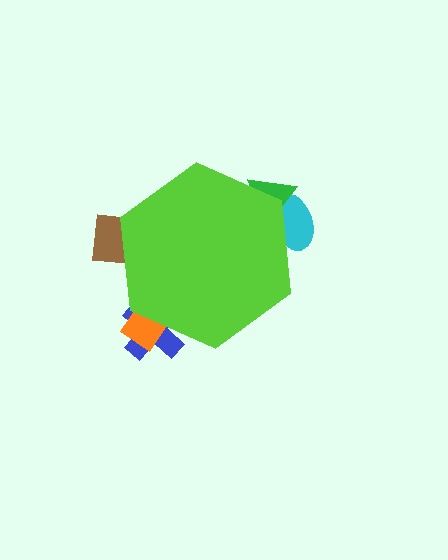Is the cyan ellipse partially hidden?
Yes, the cyan ellipse is partially hidden behind the lime hexagon.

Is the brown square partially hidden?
Yes, the brown square is partially hidden behind the lime hexagon.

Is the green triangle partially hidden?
Yes, the green triangle is partially hidden behind the lime hexagon.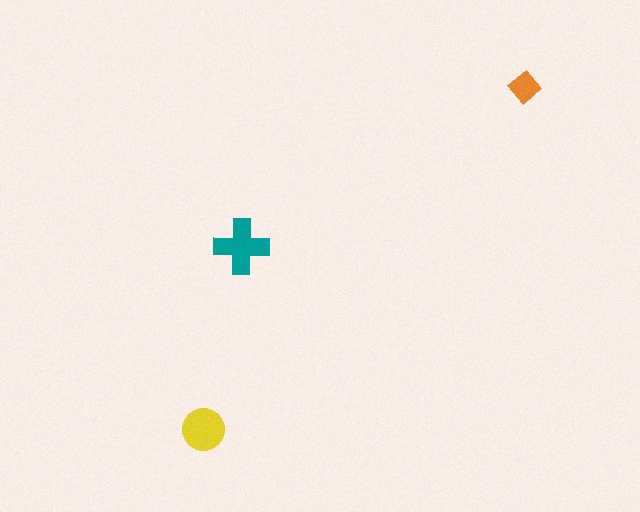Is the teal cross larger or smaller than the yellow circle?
Larger.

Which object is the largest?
The teal cross.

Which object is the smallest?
The orange diamond.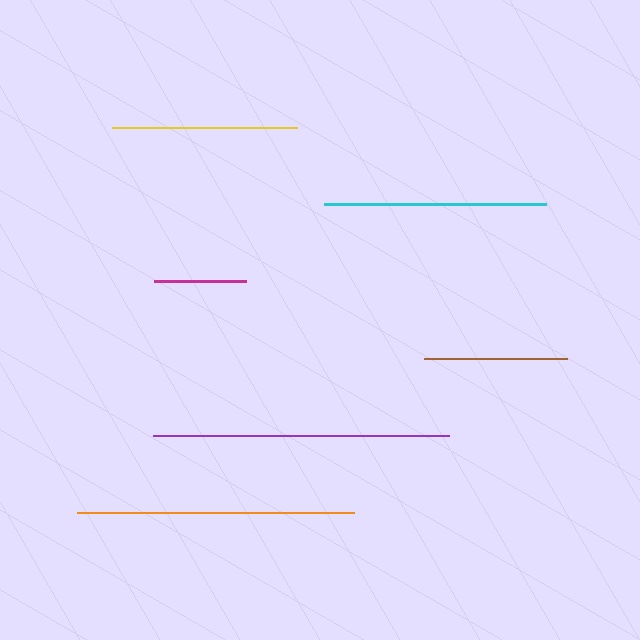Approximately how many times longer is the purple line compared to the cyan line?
The purple line is approximately 1.3 times the length of the cyan line.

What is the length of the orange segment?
The orange segment is approximately 277 pixels long.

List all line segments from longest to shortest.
From longest to shortest: purple, orange, cyan, yellow, brown, magenta.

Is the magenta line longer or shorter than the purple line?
The purple line is longer than the magenta line.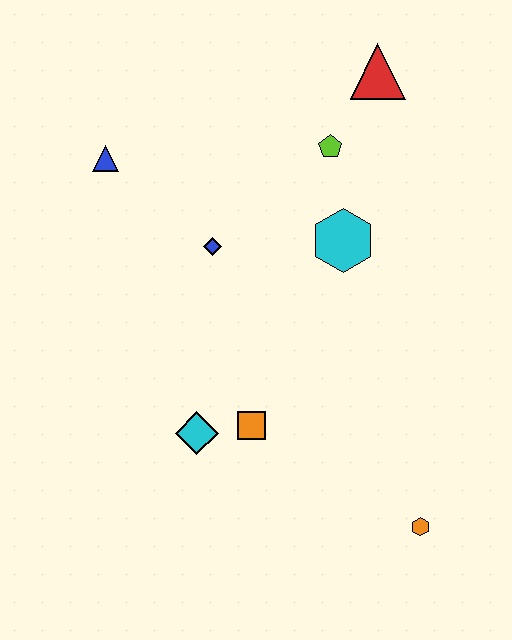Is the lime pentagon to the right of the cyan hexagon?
No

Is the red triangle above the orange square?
Yes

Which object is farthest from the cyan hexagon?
The orange hexagon is farthest from the cyan hexagon.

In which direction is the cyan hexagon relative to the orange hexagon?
The cyan hexagon is above the orange hexagon.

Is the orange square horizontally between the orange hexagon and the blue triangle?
Yes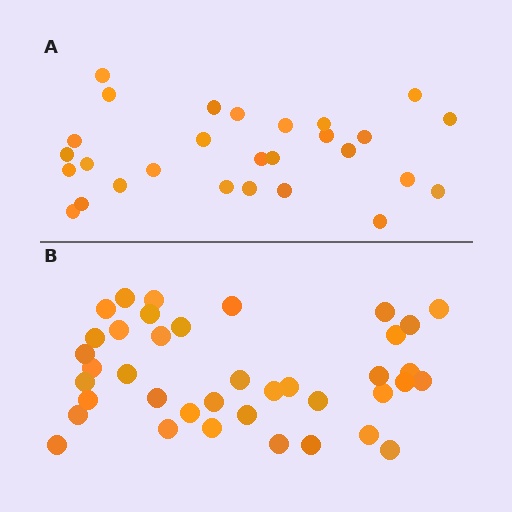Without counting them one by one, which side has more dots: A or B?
Region B (the bottom region) has more dots.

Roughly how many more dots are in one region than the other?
Region B has roughly 12 or so more dots than region A.